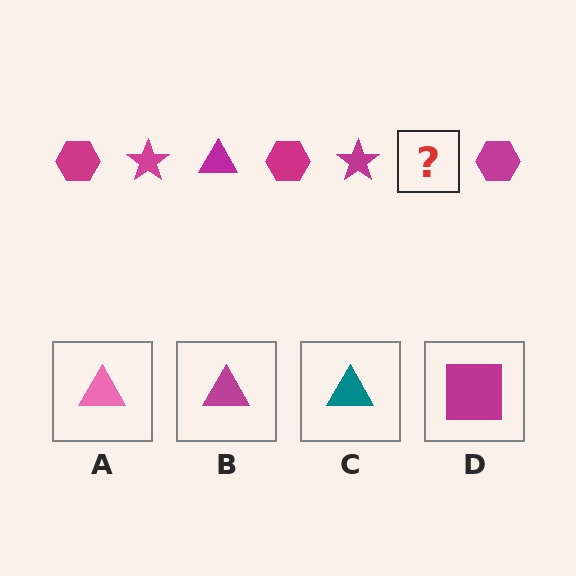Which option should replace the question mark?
Option B.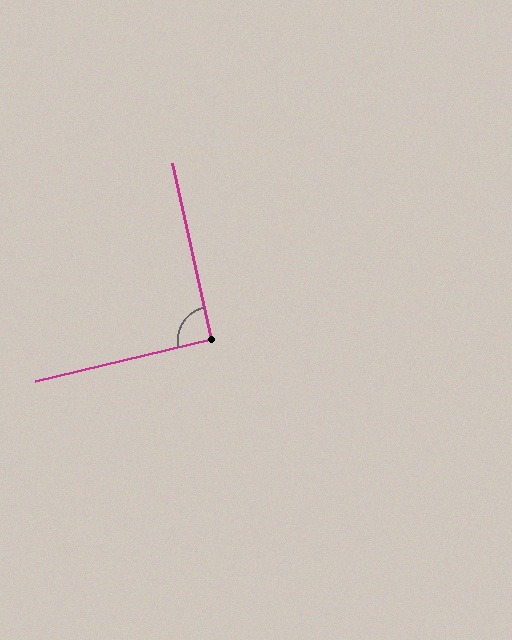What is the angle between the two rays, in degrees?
Approximately 91 degrees.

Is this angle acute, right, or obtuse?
It is approximately a right angle.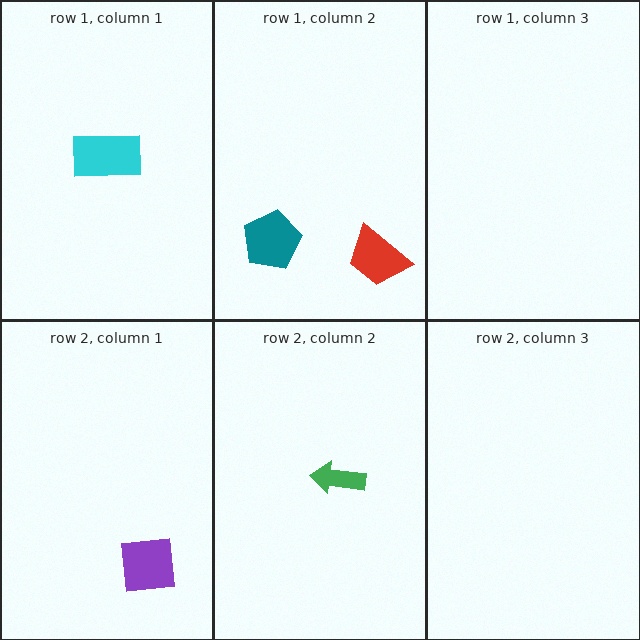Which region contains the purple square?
The row 2, column 1 region.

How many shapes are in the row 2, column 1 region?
1.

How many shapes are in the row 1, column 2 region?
2.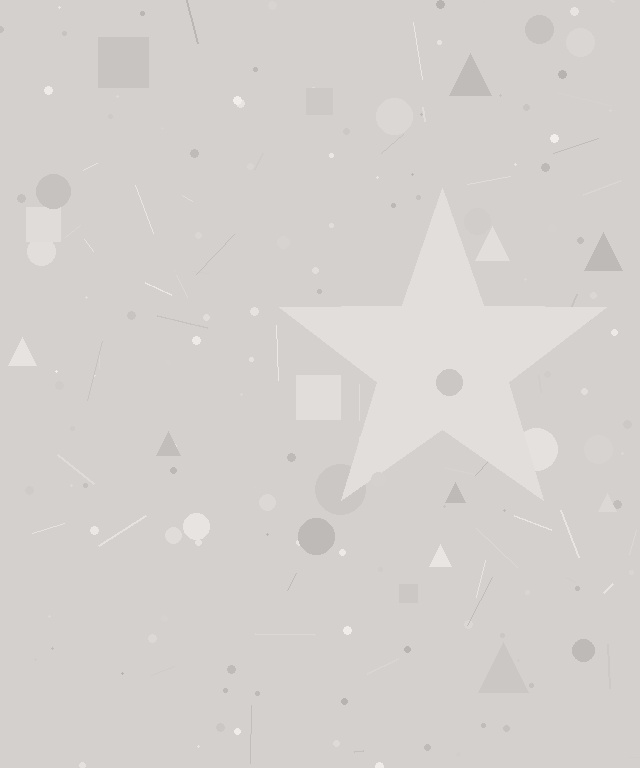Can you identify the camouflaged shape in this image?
The camouflaged shape is a star.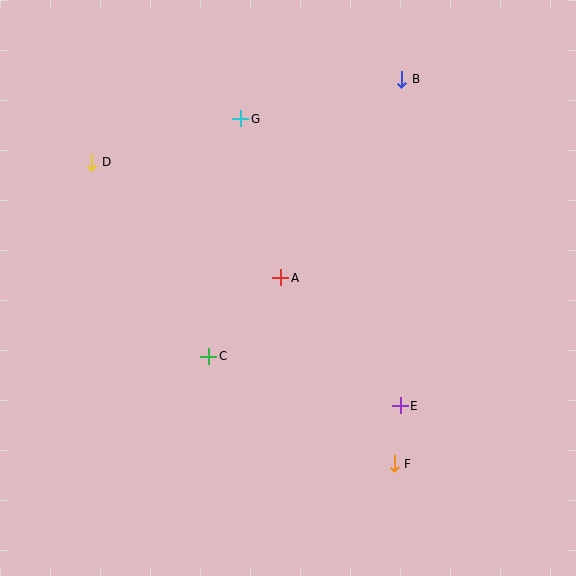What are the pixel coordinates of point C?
Point C is at (209, 356).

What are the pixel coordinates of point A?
Point A is at (281, 278).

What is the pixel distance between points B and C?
The distance between B and C is 338 pixels.